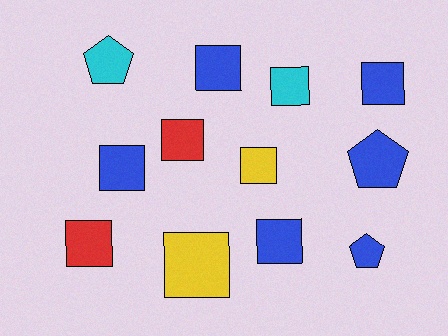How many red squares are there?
There are 2 red squares.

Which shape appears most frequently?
Square, with 9 objects.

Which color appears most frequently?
Blue, with 6 objects.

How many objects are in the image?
There are 12 objects.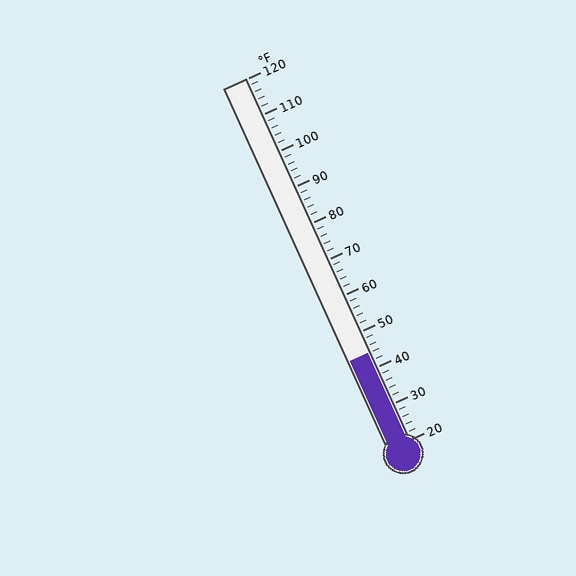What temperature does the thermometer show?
The thermometer shows approximately 44°F.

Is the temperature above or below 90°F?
The temperature is below 90°F.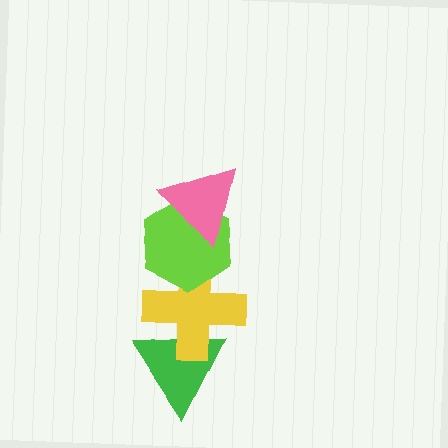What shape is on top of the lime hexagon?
The pink triangle is on top of the lime hexagon.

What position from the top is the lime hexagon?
The lime hexagon is 2nd from the top.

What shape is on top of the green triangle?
The yellow cross is on top of the green triangle.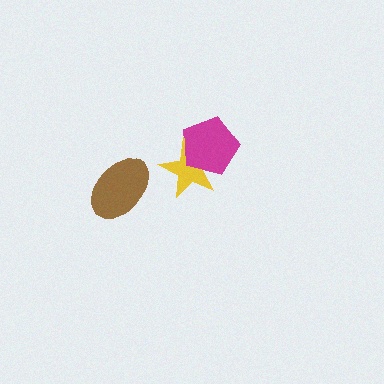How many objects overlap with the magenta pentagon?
1 object overlaps with the magenta pentagon.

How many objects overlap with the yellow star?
1 object overlaps with the yellow star.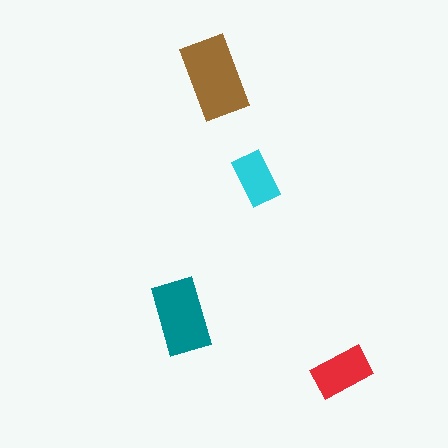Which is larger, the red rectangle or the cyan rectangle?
The red one.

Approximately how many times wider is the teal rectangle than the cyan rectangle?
About 1.5 times wider.